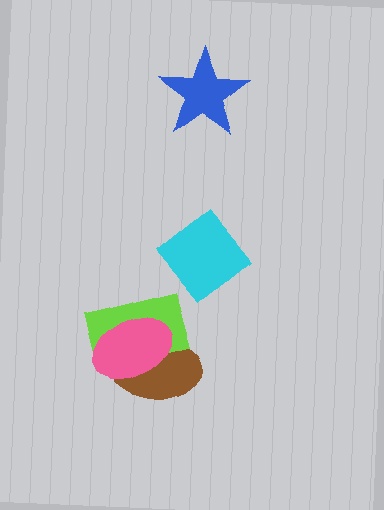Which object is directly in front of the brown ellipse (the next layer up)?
The lime rectangle is directly in front of the brown ellipse.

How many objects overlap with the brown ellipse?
2 objects overlap with the brown ellipse.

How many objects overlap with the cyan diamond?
0 objects overlap with the cyan diamond.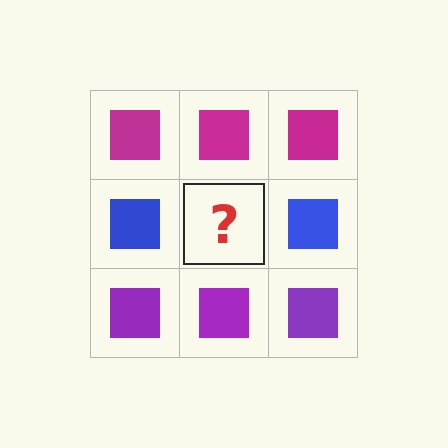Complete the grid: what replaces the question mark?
The question mark should be replaced with a blue square.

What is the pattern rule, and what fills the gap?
The rule is that each row has a consistent color. The gap should be filled with a blue square.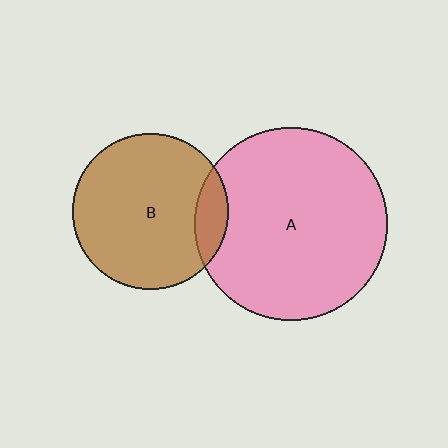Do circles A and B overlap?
Yes.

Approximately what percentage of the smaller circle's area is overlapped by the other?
Approximately 10%.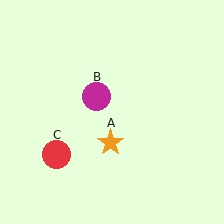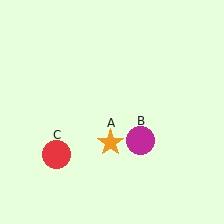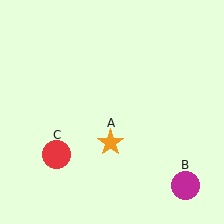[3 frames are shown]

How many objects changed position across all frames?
1 object changed position: magenta circle (object B).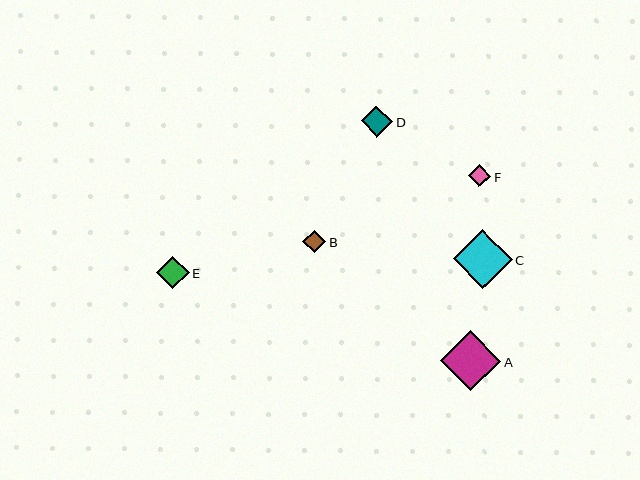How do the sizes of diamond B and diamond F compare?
Diamond B and diamond F are approximately the same size.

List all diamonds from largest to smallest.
From largest to smallest: A, C, E, D, B, F.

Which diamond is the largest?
Diamond A is the largest with a size of approximately 60 pixels.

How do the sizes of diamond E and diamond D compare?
Diamond E and diamond D are approximately the same size.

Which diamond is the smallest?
Diamond F is the smallest with a size of approximately 23 pixels.